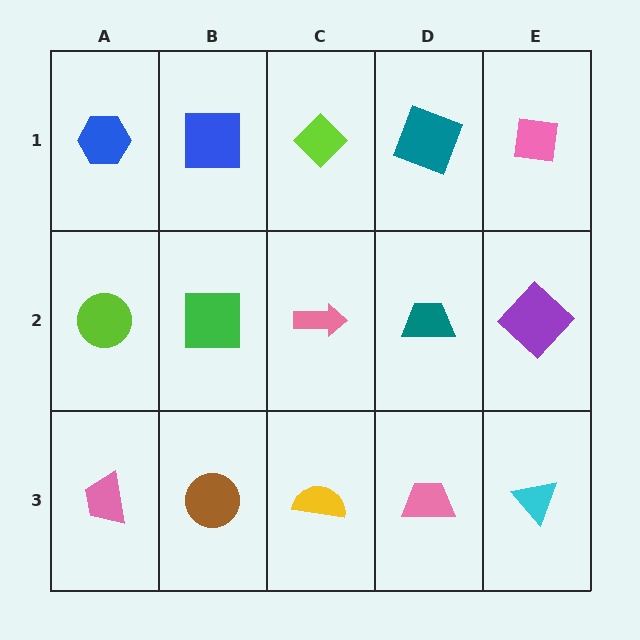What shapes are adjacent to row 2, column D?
A teal square (row 1, column D), a pink trapezoid (row 3, column D), a pink arrow (row 2, column C), a purple diamond (row 2, column E).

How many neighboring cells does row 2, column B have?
4.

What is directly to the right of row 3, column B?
A yellow semicircle.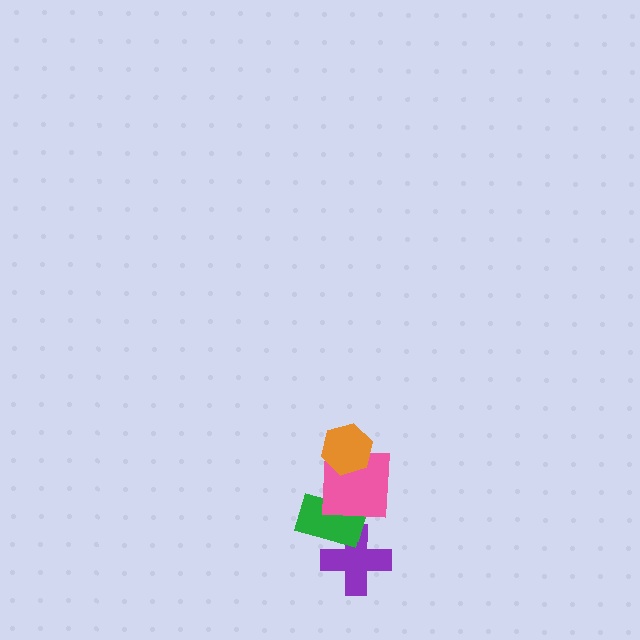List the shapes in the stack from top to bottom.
From top to bottom: the orange hexagon, the pink square, the green rectangle, the purple cross.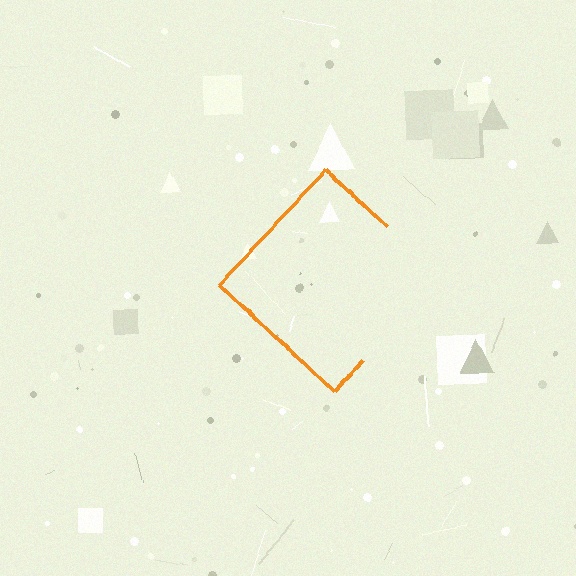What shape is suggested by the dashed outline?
The dashed outline suggests a diamond.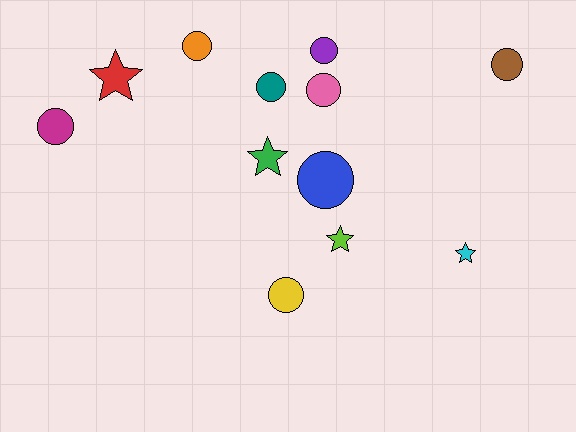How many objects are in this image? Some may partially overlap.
There are 12 objects.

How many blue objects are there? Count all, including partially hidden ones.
There is 1 blue object.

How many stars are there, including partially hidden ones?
There are 4 stars.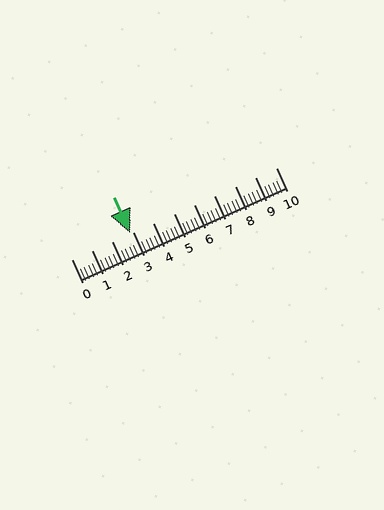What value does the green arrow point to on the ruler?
The green arrow points to approximately 2.9.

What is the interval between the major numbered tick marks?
The major tick marks are spaced 1 units apart.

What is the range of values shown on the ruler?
The ruler shows values from 0 to 10.